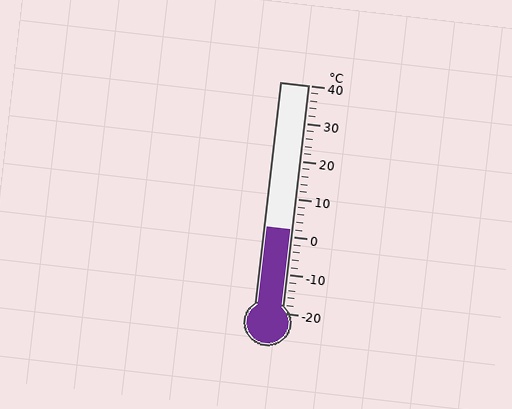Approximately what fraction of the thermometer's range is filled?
The thermometer is filled to approximately 35% of its range.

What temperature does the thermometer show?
The thermometer shows approximately 2°C.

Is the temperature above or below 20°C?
The temperature is below 20°C.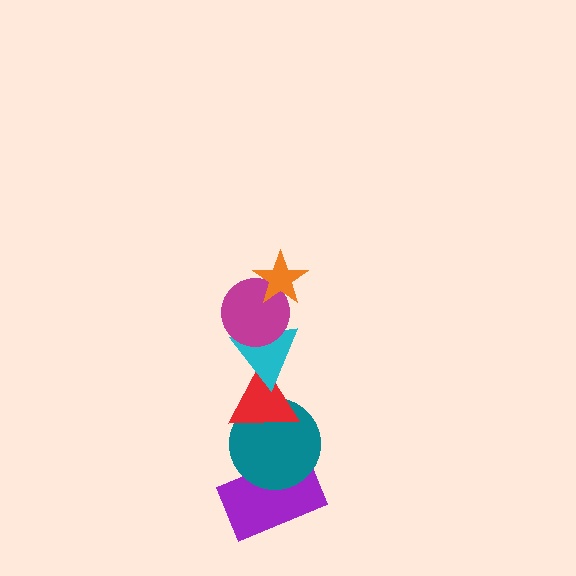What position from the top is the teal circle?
The teal circle is 5th from the top.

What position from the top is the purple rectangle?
The purple rectangle is 6th from the top.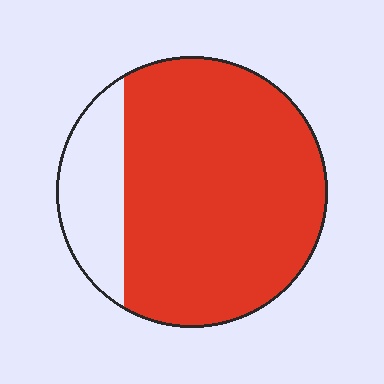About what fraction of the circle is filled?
About four fifths (4/5).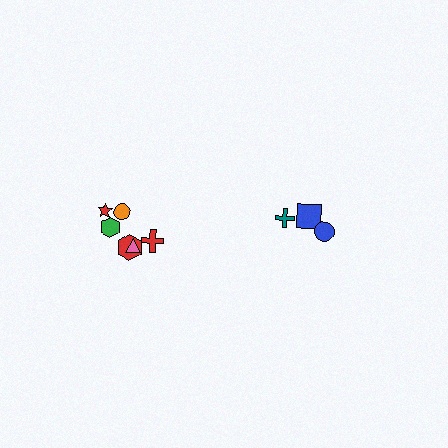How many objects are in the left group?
There are 6 objects.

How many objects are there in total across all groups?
There are 9 objects.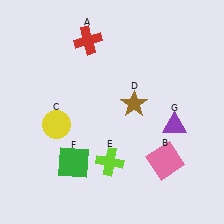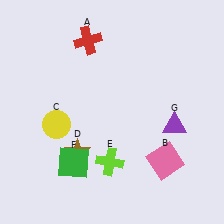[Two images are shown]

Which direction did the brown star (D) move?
The brown star (D) moved left.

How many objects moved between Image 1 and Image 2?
1 object moved between the two images.